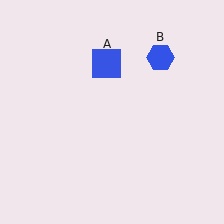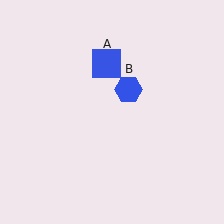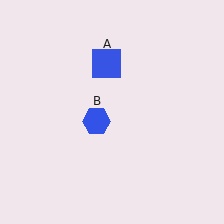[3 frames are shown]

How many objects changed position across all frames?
1 object changed position: blue hexagon (object B).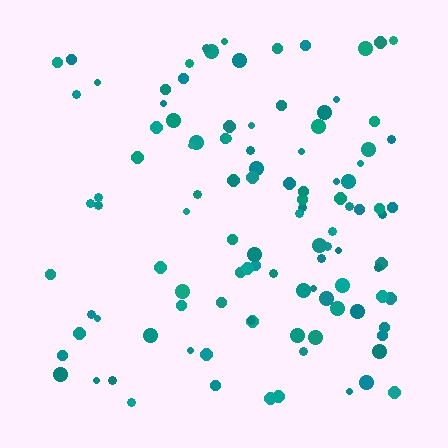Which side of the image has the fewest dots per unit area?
The left.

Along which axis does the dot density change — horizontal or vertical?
Horizontal.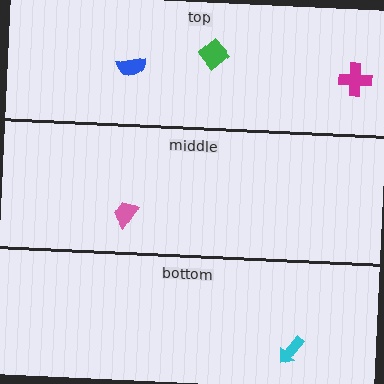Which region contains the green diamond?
The top region.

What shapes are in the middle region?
The pink trapezoid.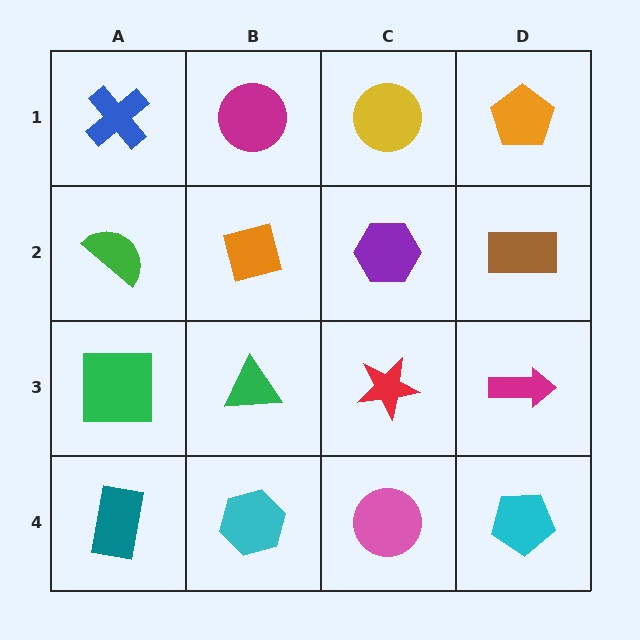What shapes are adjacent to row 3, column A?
A green semicircle (row 2, column A), a teal rectangle (row 4, column A), a green triangle (row 3, column B).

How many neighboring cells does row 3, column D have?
3.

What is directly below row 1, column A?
A green semicircle.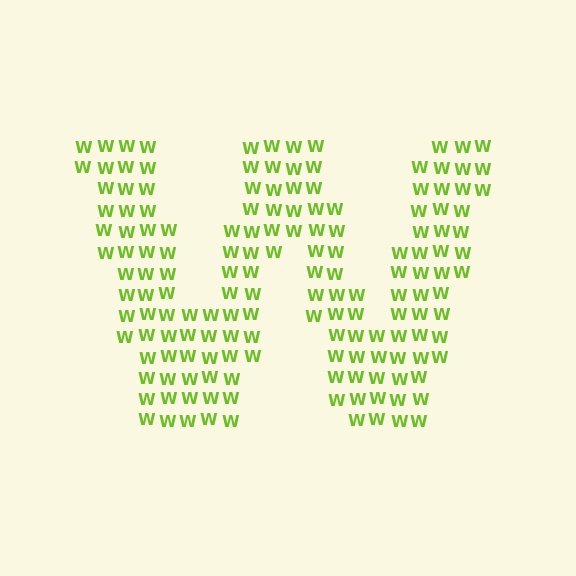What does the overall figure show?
The overall figure shows the letter W.